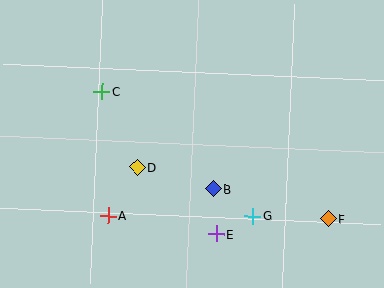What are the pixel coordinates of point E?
Point E is at (216, 234).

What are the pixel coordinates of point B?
Point B is at (213, 189).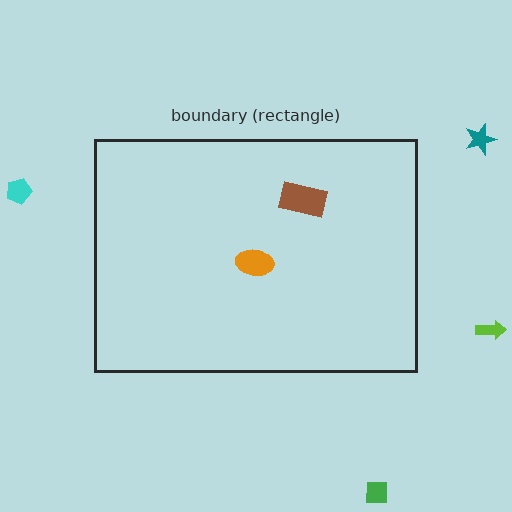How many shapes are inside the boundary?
2 inside, 4 outside.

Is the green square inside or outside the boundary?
Outside.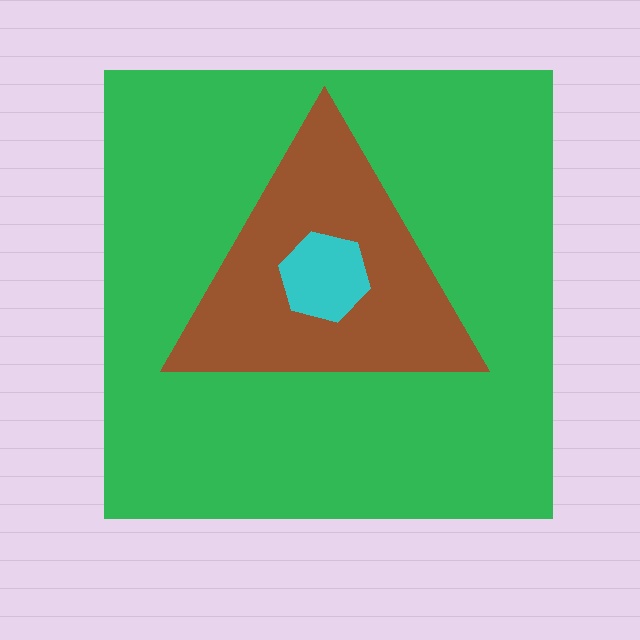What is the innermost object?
The cyan hexagon.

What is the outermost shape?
The green square.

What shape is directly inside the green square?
The brown triangle.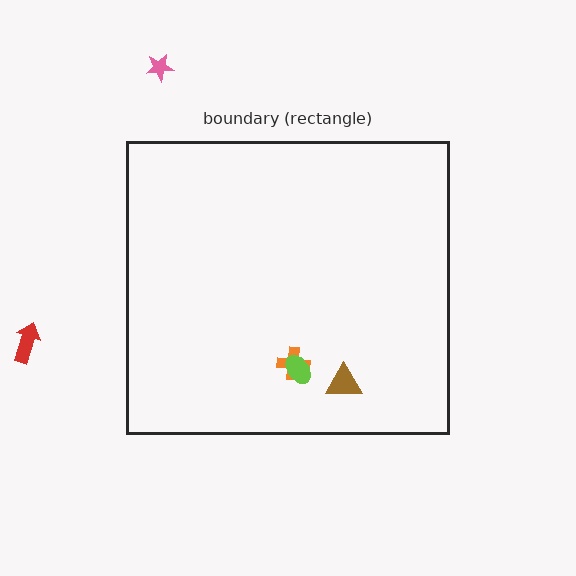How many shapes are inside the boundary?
3 inside, 2 outside.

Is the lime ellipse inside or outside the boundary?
Inside.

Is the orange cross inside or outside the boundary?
Inside.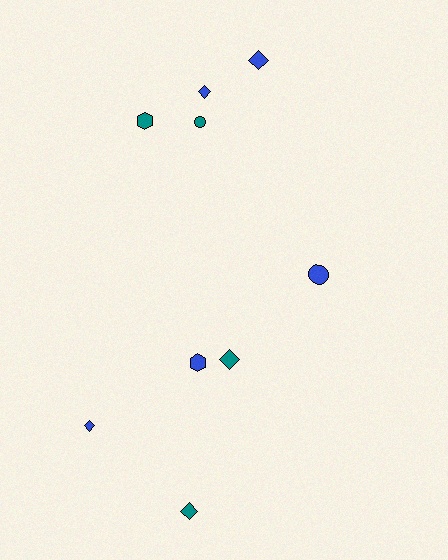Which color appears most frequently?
Blue, with 5 objects.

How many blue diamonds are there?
There are 3 blue diamonds.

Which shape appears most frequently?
Diamond, with 5 objects.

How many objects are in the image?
There are 9 objects.